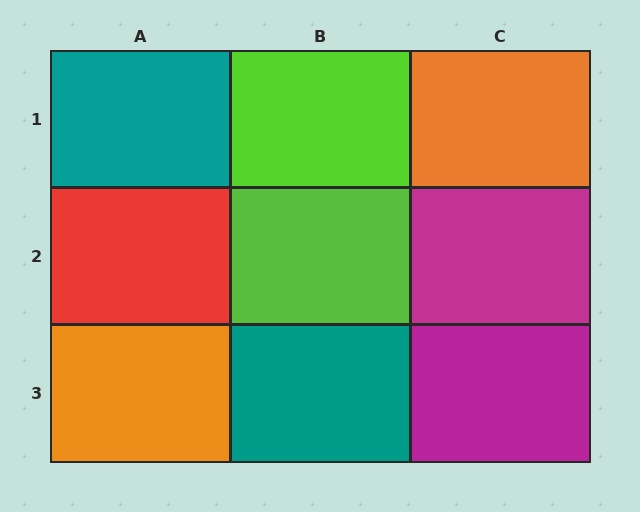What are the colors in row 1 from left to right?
Teal, lime, orange.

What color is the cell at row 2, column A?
Red.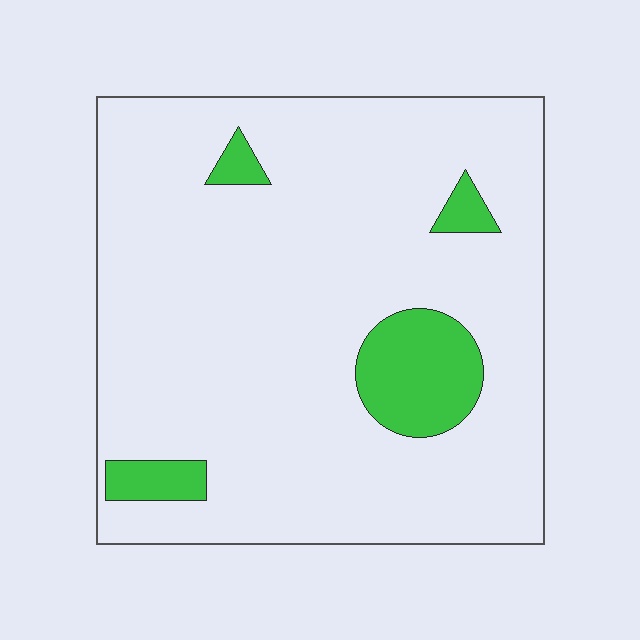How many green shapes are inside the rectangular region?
4.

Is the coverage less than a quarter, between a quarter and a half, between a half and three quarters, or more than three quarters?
Less than a quarter.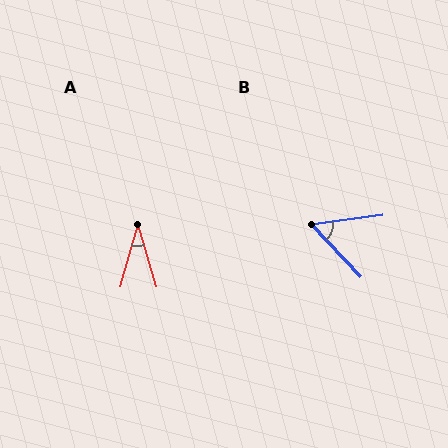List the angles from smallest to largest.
A (32°), B (55°).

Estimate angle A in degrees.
Approximately 32 degrees.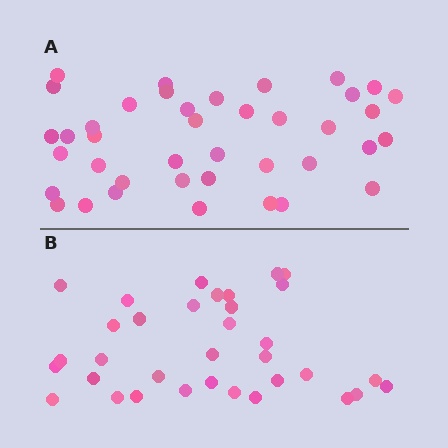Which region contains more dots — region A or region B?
Region A (the top region) has more dots.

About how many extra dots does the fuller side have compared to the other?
Region A has about 6 more dots than region B.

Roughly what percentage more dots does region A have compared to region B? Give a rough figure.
About 20% more.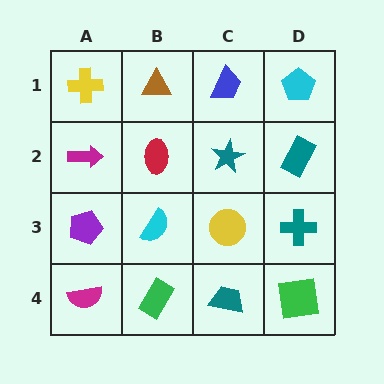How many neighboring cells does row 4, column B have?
3.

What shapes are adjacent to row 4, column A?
A purple pentagon (row 3, column A), a green rectangle (row 4, column B).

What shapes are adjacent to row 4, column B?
A cyan semicircle (row 3, column B), a magenta semicircle (row 4, column A), a teal trapezoid (row 4, column C).